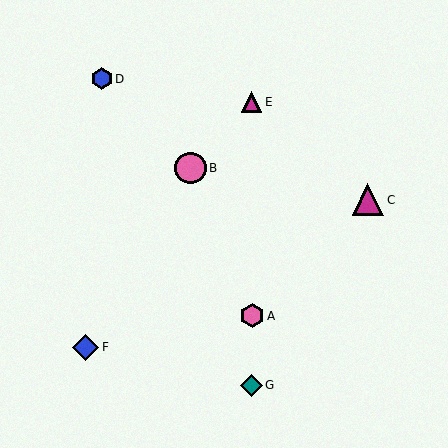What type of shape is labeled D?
Shape D is a blue hexagon.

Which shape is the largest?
The magenta triangle (labeled C) is the largest.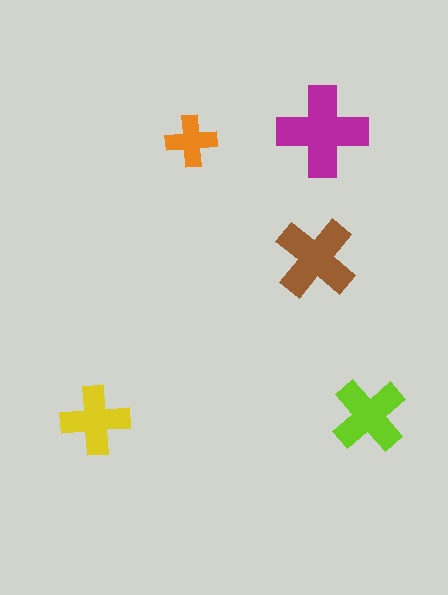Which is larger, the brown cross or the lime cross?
The brown one.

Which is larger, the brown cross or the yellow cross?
The brown one.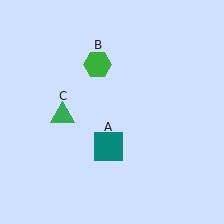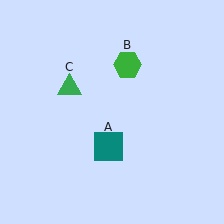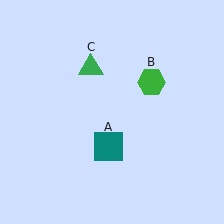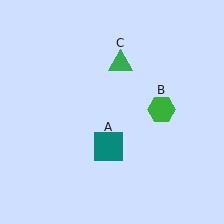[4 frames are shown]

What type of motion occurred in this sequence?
The green hexagon (object B), green triangle (object C) rotated clockwise around the center of the scene.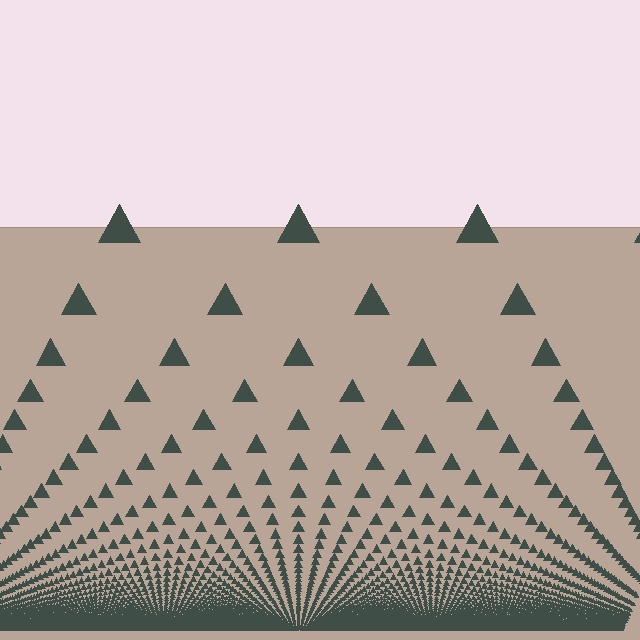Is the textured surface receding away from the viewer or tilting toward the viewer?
The surface appears to tilt toward the viewer. Texture elements get larger and sparser toward the top.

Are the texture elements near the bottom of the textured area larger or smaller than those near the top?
Smaller. The gradient is inverted — elements near the bottom are smaller and denser.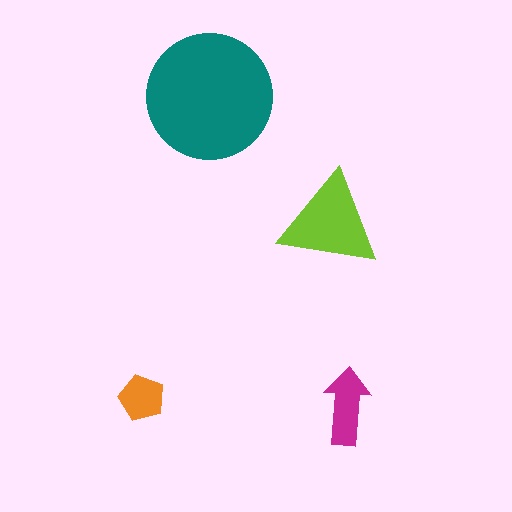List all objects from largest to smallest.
The teal circle, the lime triangle, the magenta arrow, the orange pentagon.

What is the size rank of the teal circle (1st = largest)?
1st.